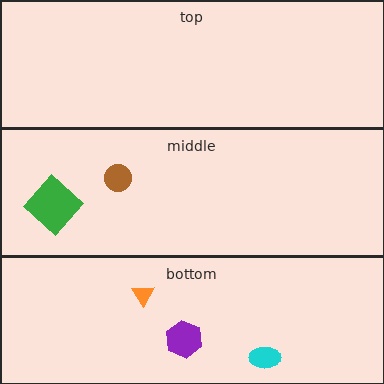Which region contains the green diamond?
The middle region.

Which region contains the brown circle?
The middle region.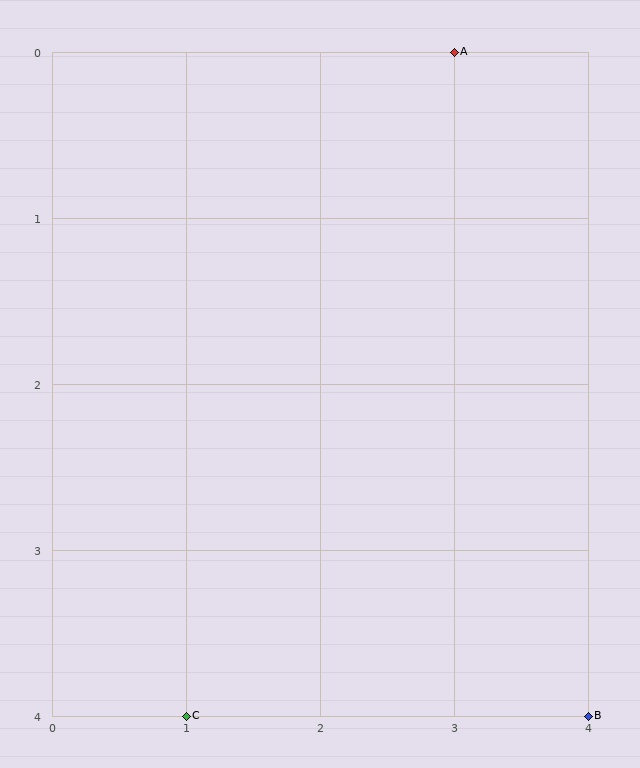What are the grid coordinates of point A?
Point A is at grid coordinates (3, 0).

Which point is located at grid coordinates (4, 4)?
Point B is at (4, 4).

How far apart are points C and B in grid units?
Points C and B are 3 columns apart.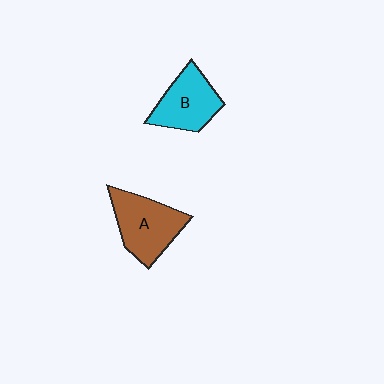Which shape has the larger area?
Shape A (brown).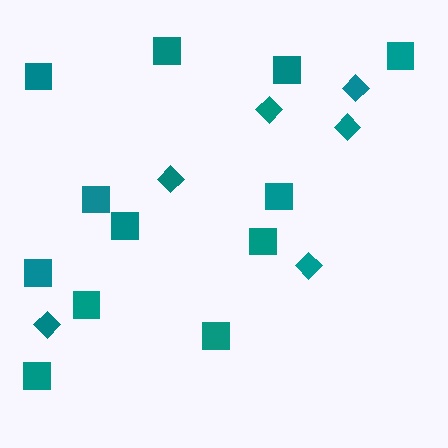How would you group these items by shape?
There are 2 groups: one group of diamonds (6) and one group of squares (12).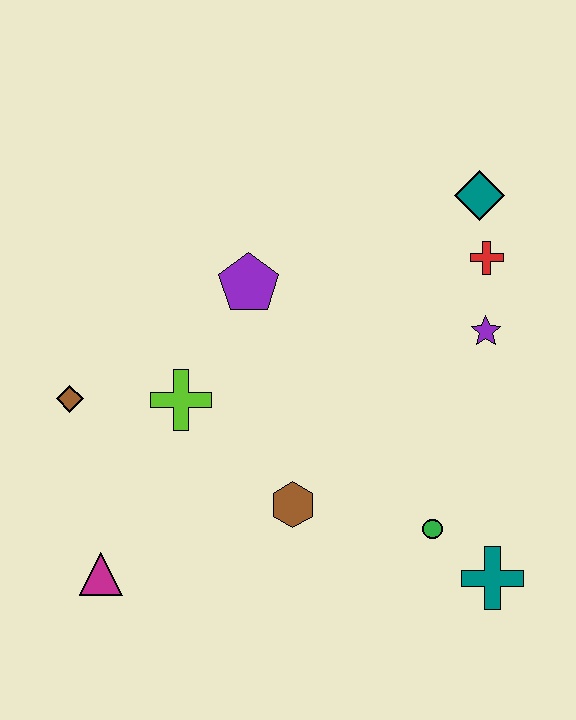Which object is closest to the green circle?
The teal cross is closest to the green circle.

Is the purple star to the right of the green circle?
Yes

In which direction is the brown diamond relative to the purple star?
The brown diamond is to the left of the purple star.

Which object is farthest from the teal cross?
The brown diamond is farthest from the teal cross.